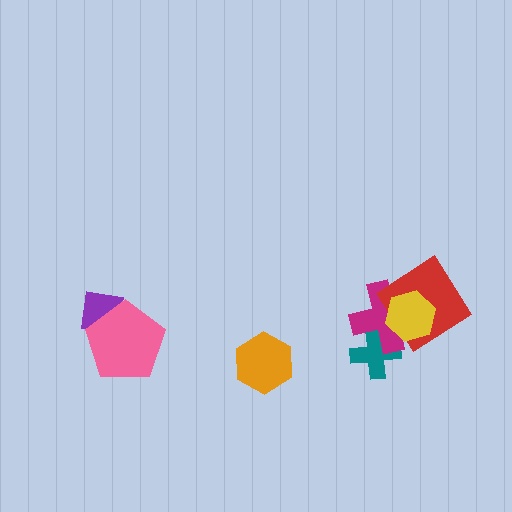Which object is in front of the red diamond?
The yellow hexagon is in front of the red diamond.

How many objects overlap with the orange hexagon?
0 objects overlap with the orange hexagon.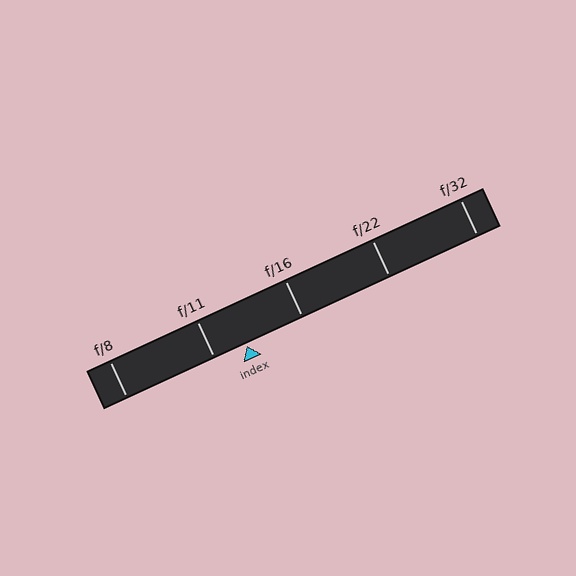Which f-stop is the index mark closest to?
The index mark is closest to f/11.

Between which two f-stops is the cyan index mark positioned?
The index mark is between f/11 and f/16.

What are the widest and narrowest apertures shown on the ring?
The widest aperture shown is f/8 and the narrowest is f/32.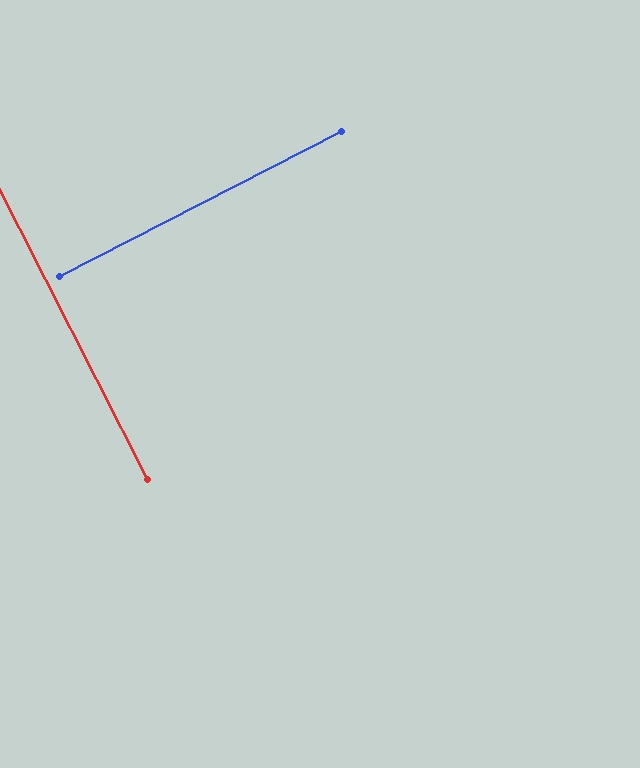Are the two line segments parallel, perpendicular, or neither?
Perpendicular — they meet at approximately 90°.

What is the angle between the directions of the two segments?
Approximately 90 degrees.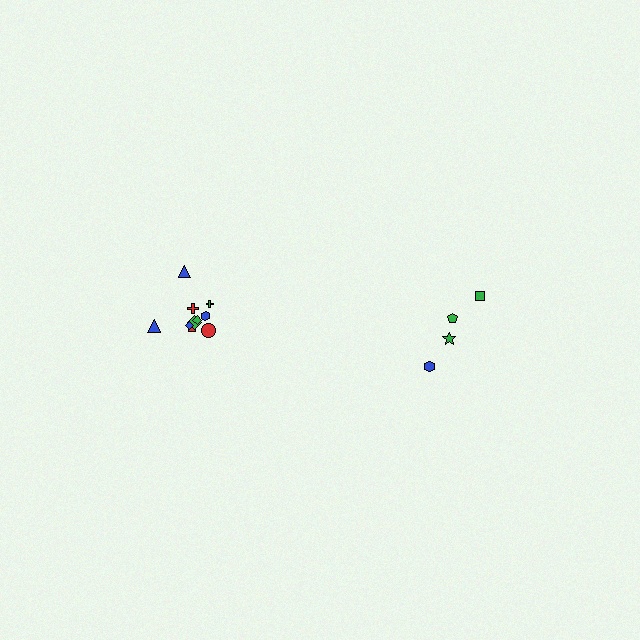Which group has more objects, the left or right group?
The left group.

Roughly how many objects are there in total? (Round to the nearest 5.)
Roughly 15 objects in total.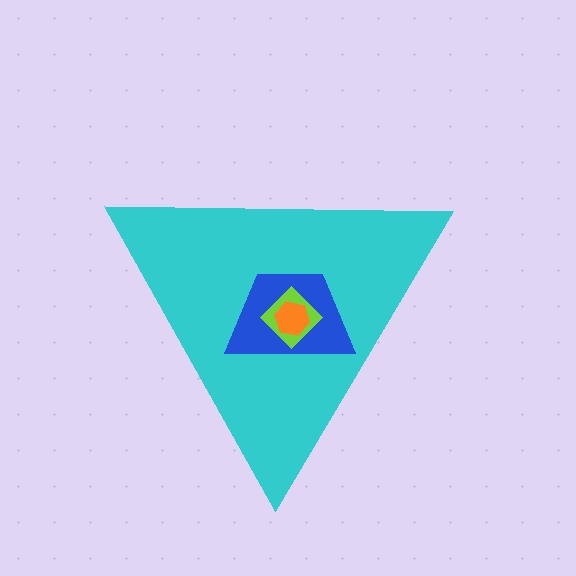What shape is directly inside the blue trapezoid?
The lime diamond.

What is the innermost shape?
The orange hexagon.